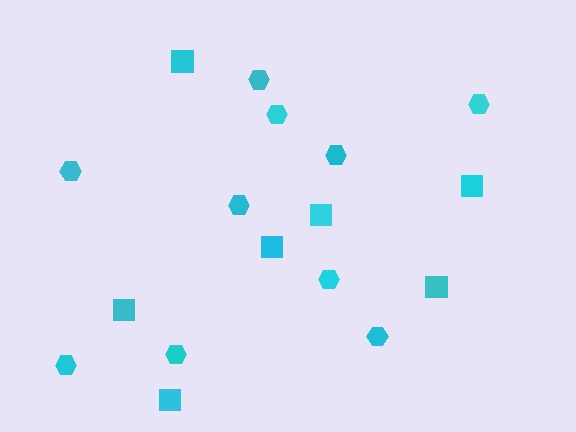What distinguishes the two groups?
There are 2 groups: one group of squares (7) and one group of hexagons (10).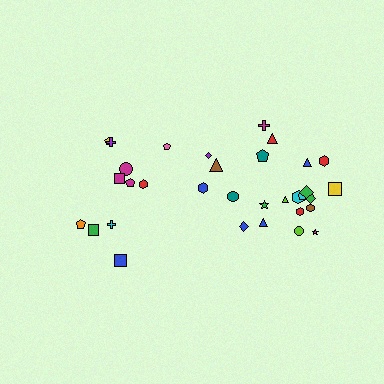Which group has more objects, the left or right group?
The right group.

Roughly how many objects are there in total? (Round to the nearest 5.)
Roughly 35 objects in total.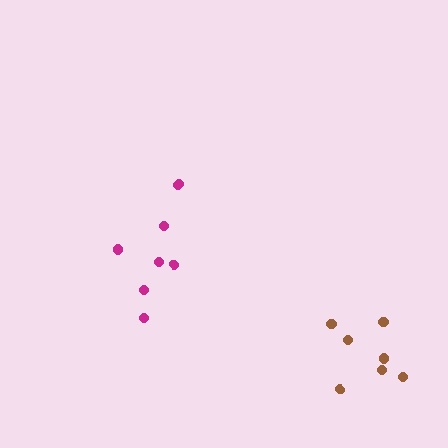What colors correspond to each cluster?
The clusters are colored: brown, magenta.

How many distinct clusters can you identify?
There are 2 distinct clusters.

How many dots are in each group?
Group 1: 7 dots, Group 2: 8 dots (15 total).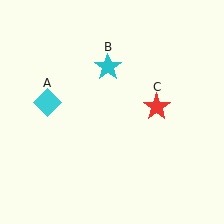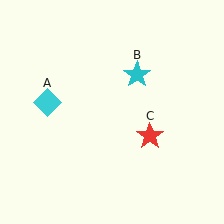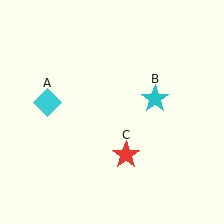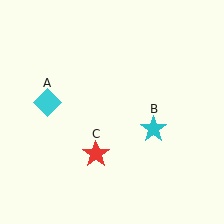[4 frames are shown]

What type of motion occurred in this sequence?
The cyan star (object B), red star (object C) rotated clockwise around the center of the scene.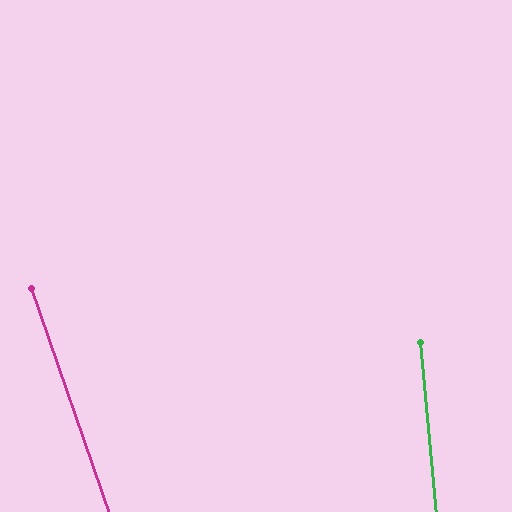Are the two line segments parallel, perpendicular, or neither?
Neither parallel nor perpendicular — they differ by about 14°.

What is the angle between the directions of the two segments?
Approximately 14 degrees.